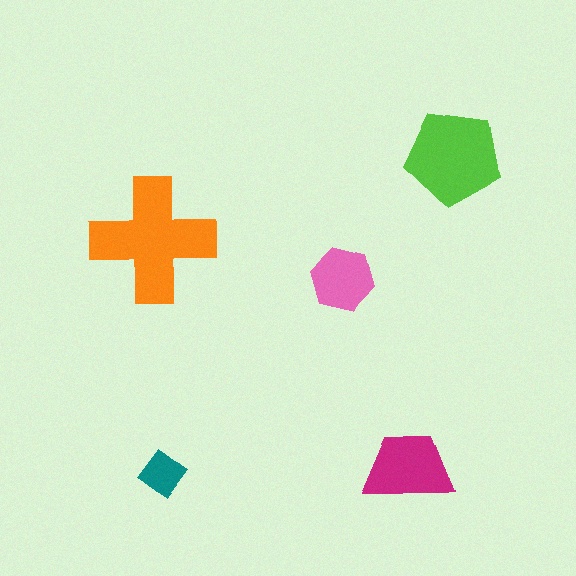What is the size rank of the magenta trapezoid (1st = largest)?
3rd.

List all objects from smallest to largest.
The teal diamond, the pink hexagon, the magenta trapezoid, the lime pentagon, the orange cross.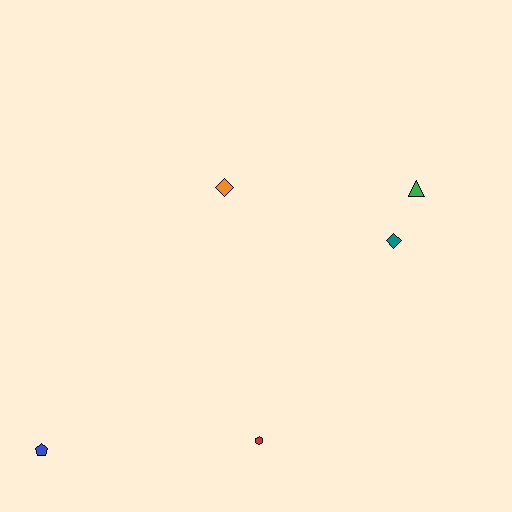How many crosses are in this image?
There are no crosses.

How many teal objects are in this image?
There is 1 teal object.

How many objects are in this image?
There are 5 objects.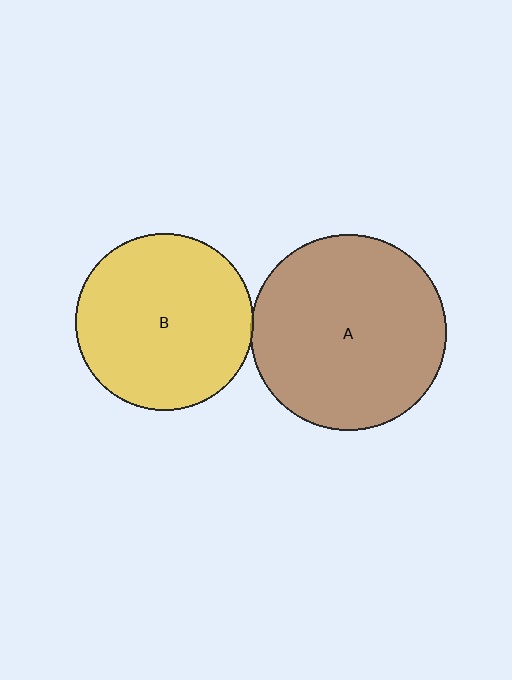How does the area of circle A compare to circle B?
Approximately 1.2 times.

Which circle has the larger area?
Circle A (brown).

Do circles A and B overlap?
Yes.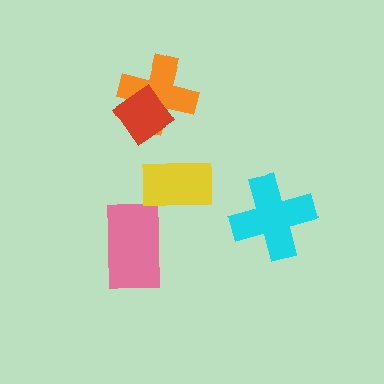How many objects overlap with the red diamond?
1 object overlaps with the red diamond.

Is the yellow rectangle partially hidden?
No, no other shape covers it.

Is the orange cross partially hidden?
Yes, it is partially covered by another shape.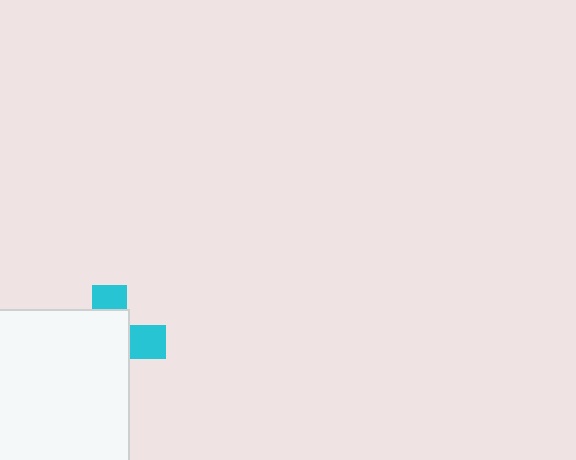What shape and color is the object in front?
The object in front is a white square.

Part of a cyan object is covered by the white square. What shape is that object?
It is a cross.